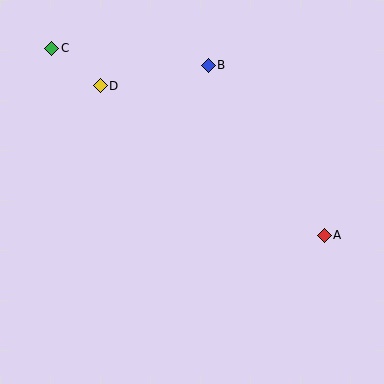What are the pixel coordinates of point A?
Point A is at (324, 235).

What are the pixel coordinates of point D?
Point D is at (100, 86).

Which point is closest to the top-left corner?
Point C is closest to the top-left corner.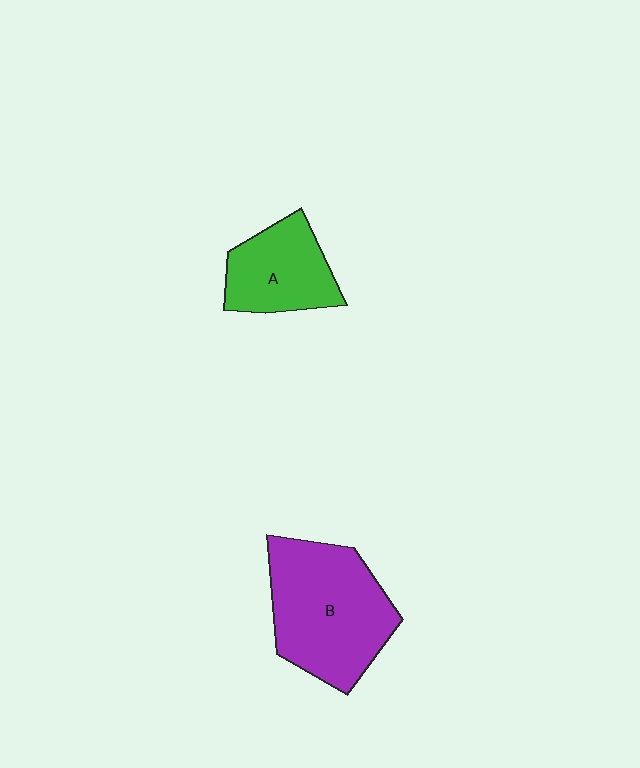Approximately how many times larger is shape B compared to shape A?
Approximately 1.7 times.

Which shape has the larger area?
Shape B (purple).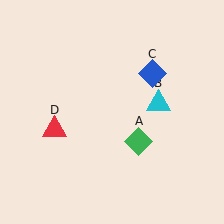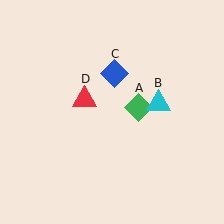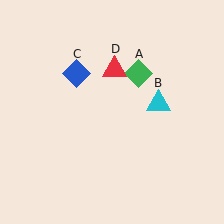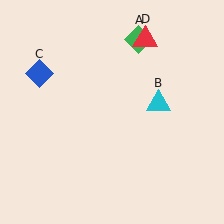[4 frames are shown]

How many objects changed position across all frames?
3 objects changed position: green diamond (object A), blue diamond (object C), red triangle (object D).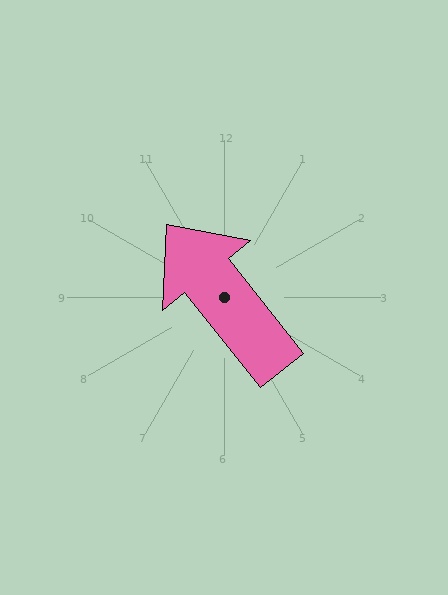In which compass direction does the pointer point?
Northwest.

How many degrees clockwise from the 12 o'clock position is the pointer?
Approximately 322 degrees.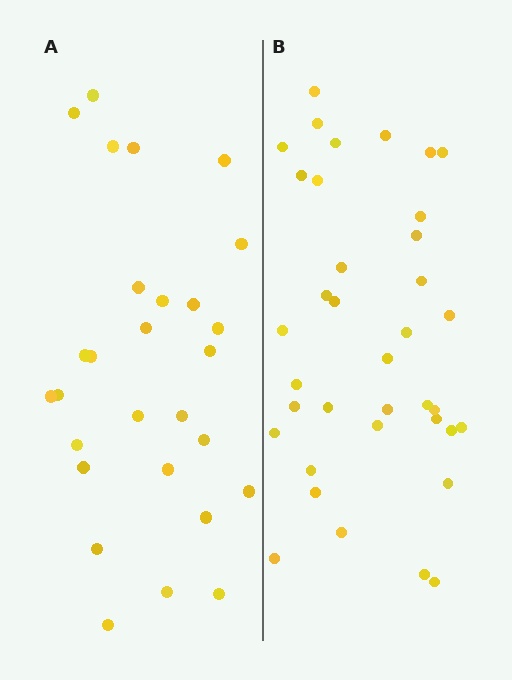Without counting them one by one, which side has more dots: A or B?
Region B (the right region) has more dots.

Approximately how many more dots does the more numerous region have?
Region B has roughly 8 or so more dots than region A.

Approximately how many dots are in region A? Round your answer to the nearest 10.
About 30 dots. (The exact count is 28, which rounds to 30.)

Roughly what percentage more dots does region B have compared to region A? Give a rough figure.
About 30% more.